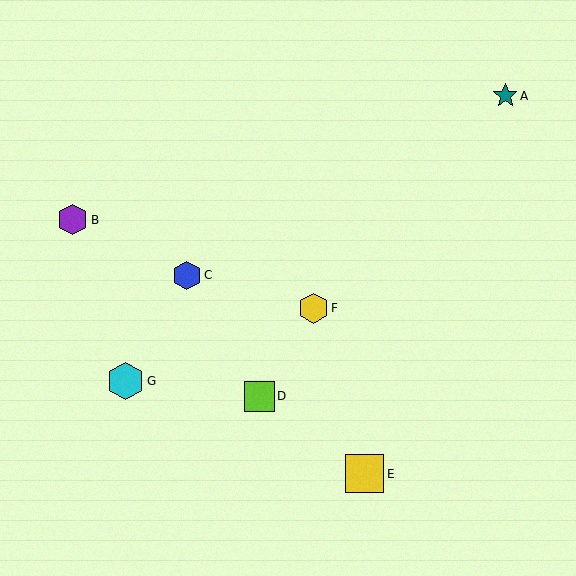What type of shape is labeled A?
Shape A is a teal star.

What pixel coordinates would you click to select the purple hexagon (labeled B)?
Click at (73, 220) to select the purple hexagon B.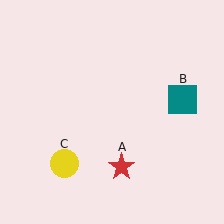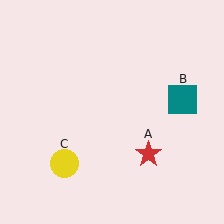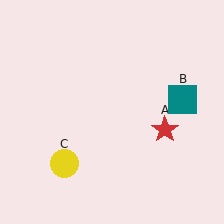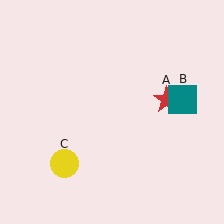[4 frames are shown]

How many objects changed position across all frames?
1 object changed position: red star (object A).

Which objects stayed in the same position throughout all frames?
Teal square (object B) and yellow circle (object C) remained stationary.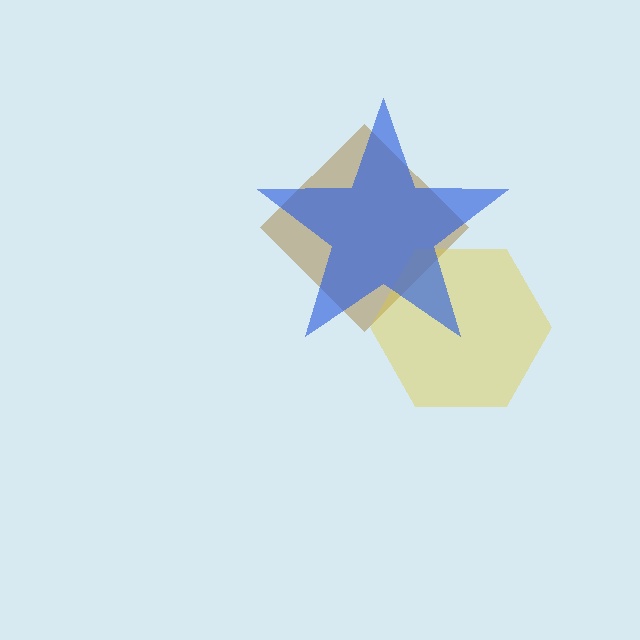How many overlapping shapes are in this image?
There are 3 overlapping shapes in the image.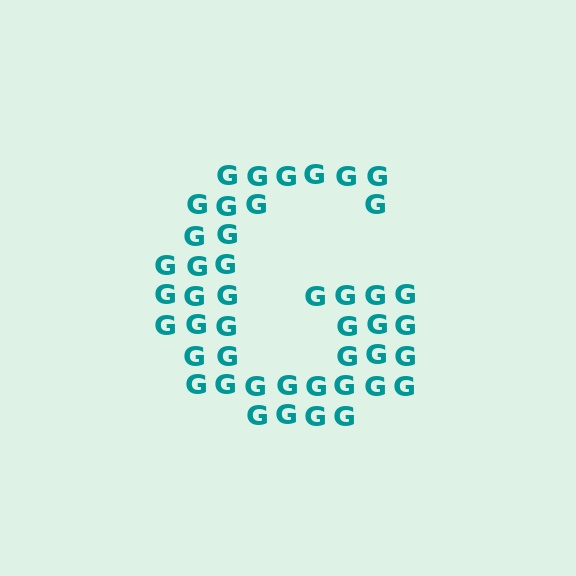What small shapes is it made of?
It is made of small letter G's.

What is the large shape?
The large shape is the letter G.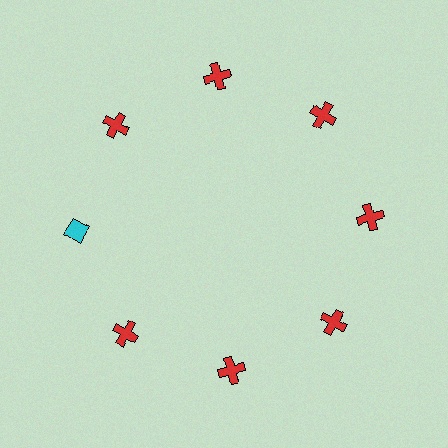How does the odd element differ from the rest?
It differs in both color (cyan instead of red) and shape (diamond instead of cross).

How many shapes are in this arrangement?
There are 8 shapes arranged in a ring pattern.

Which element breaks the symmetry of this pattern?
The cyan diamond at roughly the 9 o'clock position breaks the symmetry. All other shapes are red crosses.